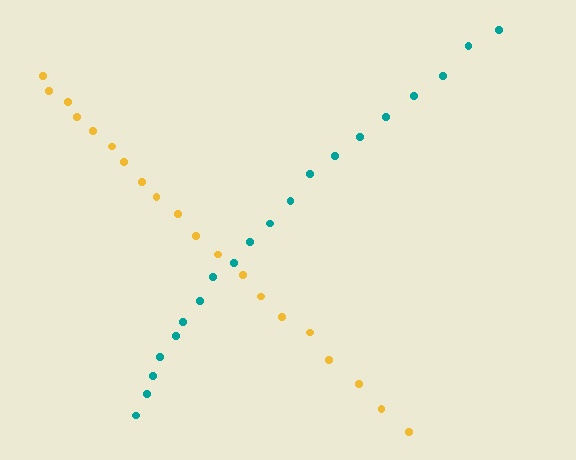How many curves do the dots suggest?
There are 2 distinct paths.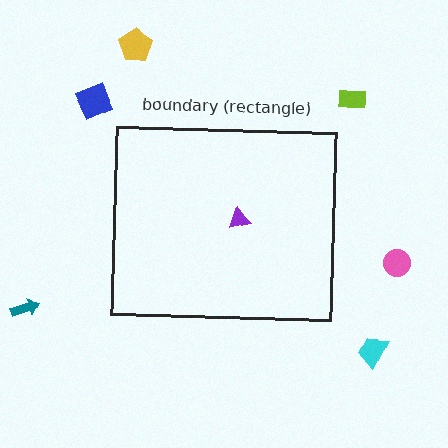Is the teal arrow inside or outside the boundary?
Outside.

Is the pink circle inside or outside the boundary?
Outside.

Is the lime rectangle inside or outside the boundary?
Outside.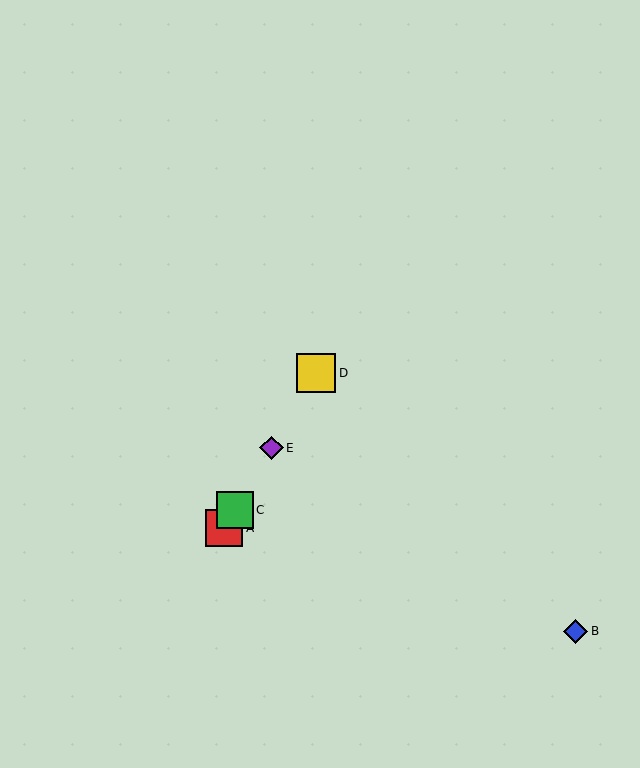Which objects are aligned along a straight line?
Objects A, C, D, E are aligned along a straight line.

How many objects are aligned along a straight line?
4 objects (A, C, D, E) are aligned along a straight line.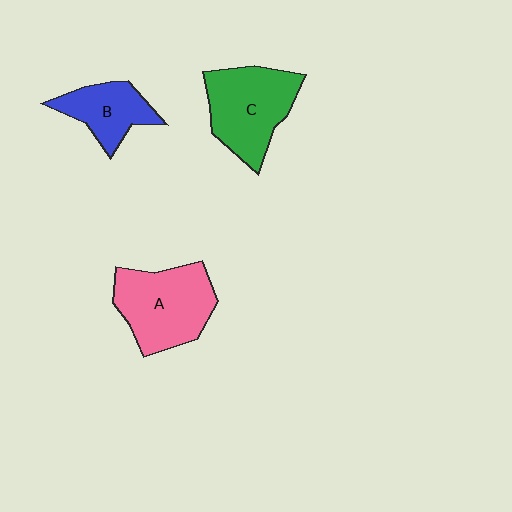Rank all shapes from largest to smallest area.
From largest to smallest: A (pink), C (green), B (blue).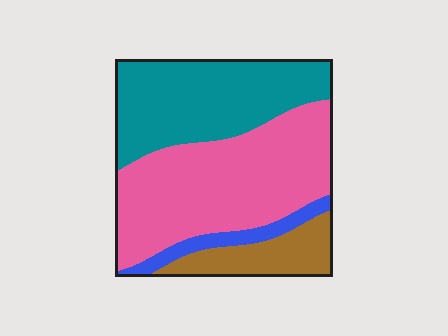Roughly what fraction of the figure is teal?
Teal takes up about one third (1/3) of the figure.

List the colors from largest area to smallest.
From largest to smallest: pink, teal, brown, blue.